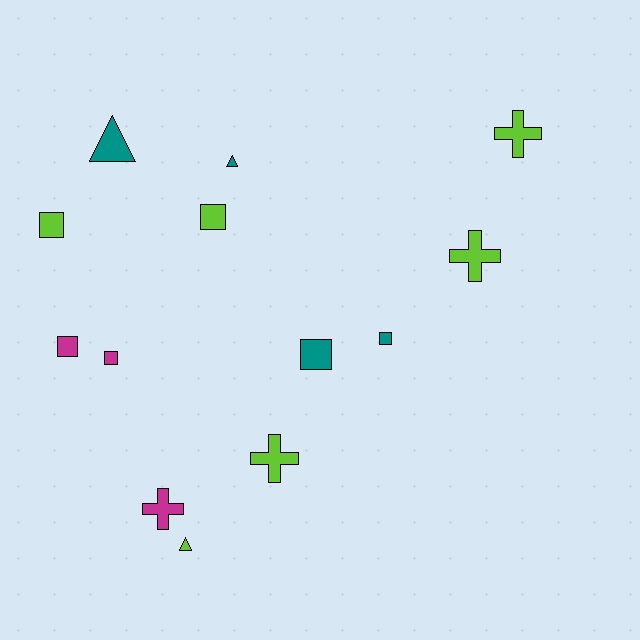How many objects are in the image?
There are 13 objects.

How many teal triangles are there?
There are 2 teal triangles.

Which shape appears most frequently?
Square, with 6 objects.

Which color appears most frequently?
Lime, with 6 objects.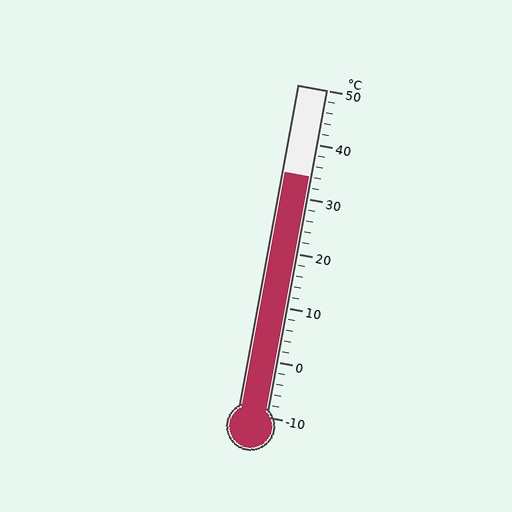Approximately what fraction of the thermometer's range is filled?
The thermometer is filled to approximately 75% of its range.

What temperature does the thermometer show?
The thermometer shows approximately 34°C.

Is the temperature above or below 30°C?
The temperature is above 30°C.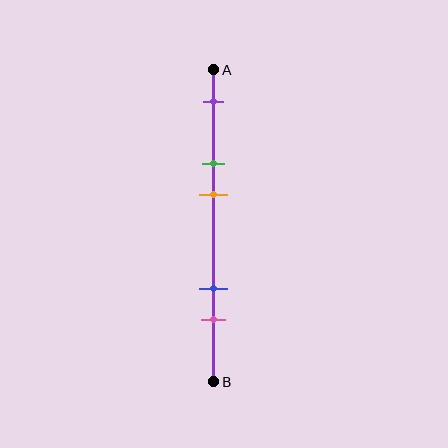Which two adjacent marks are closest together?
The green and orange marks are the closest adjacent pair.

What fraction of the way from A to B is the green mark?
The green mark is approximately 30% (0.3) of the way from A to B.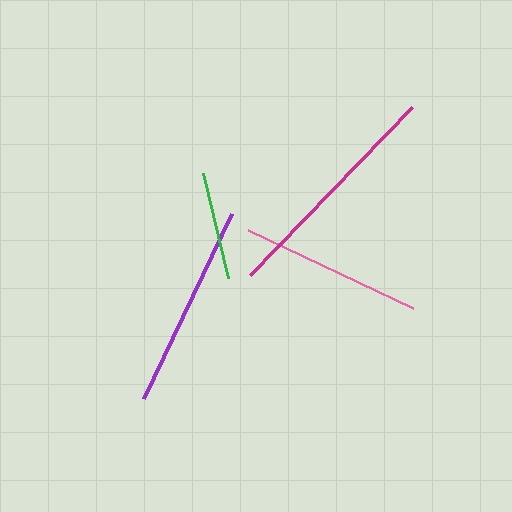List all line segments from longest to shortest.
From longest to shortest: magenta, purple, pink, green.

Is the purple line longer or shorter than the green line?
The purple line is longer than the green line.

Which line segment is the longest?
The magenta line is the longest at approximately 233 pixels.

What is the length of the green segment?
The green segment is approximately 108 pixels long.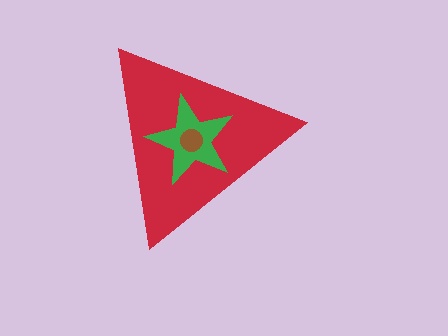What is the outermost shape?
The red triangle.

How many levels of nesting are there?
3.